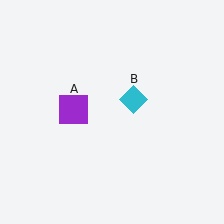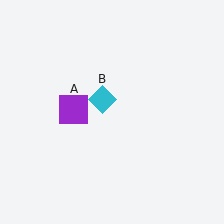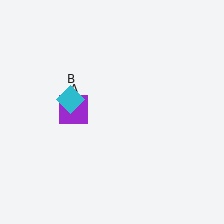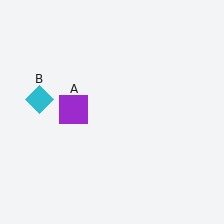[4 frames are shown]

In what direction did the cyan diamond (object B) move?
The cyan diamond (object B) moved left.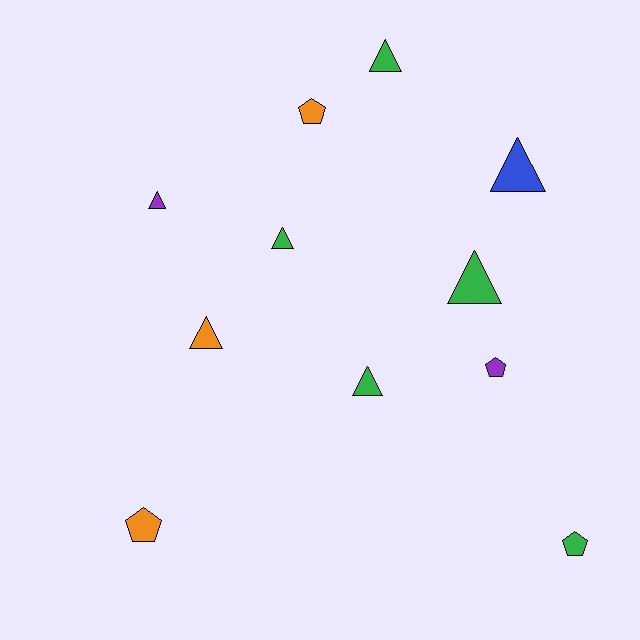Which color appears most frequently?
Green, with 5 objects.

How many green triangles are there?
There are 4 green triangles.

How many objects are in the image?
There are 11 objects.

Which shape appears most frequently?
Triangle, with 7 objects.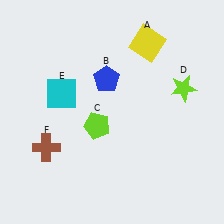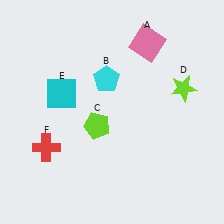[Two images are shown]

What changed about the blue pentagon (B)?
In Image 1, B is blue. In Image 2, it changed to cyan.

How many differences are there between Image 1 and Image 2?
There are 3 differences between the two images.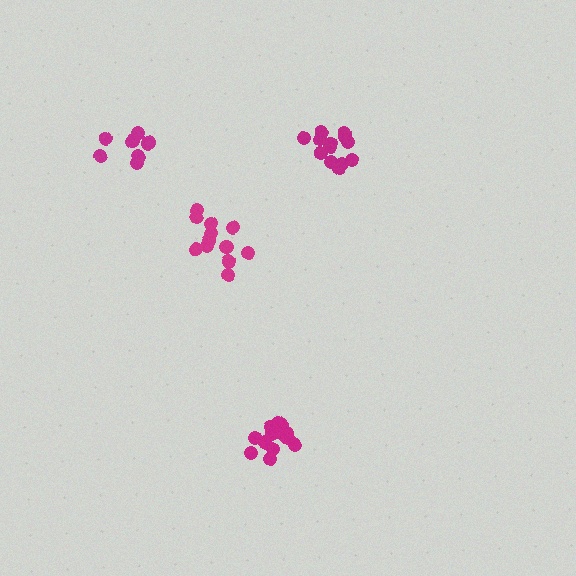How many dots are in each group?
Group 1: 13 dots, Group 2: 13 dots, Group 3: 7 dots, Group 4: 12 dots (45 total).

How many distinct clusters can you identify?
There are 4 distinct clusters.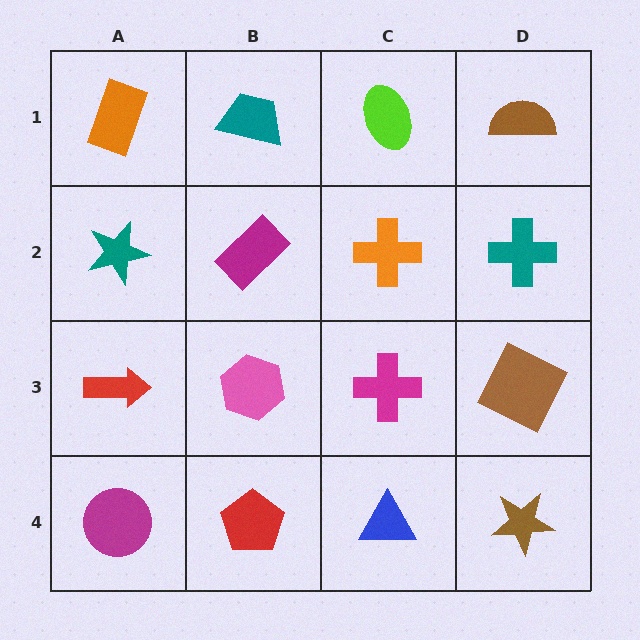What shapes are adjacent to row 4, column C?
A magenta cross (row 3, column C), a red pentagon (row 4, column B), a brown star (row 4, column D).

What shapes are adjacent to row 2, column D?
A brown semicircle (row 1, column D), a brown square (row 3, column D), an orange cross (row 2, column C).